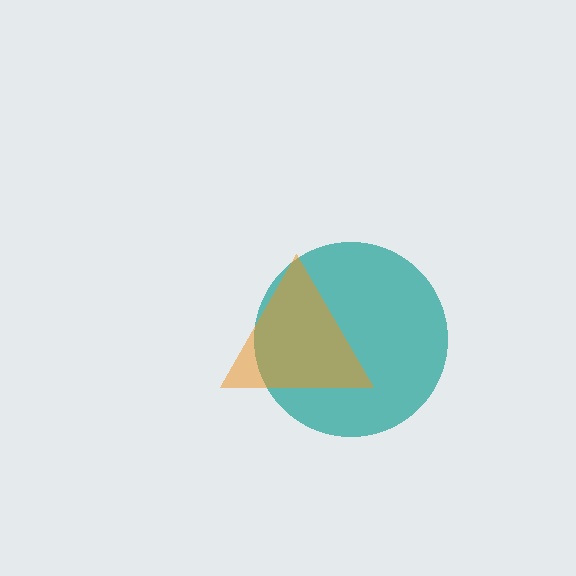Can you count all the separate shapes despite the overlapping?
Yes, there are 2 separate shapes.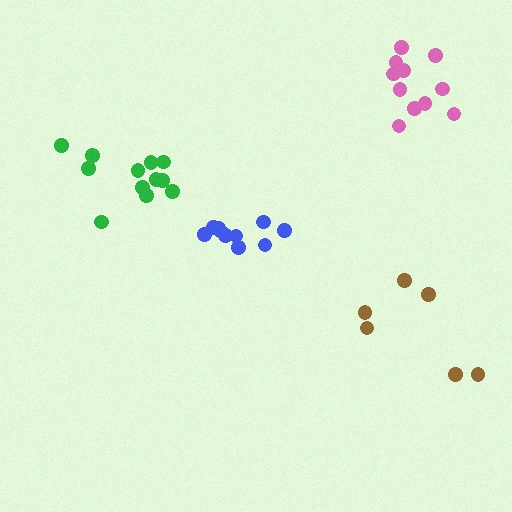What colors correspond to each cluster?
The clusters are colored: pink, blue, brown, green.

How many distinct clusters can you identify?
There are 4 distinct clusters.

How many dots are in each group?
Group 1: 11 dots, Group 2: 10 dots, Group 3: 6 dots, Group 4: 12 dots (39 total).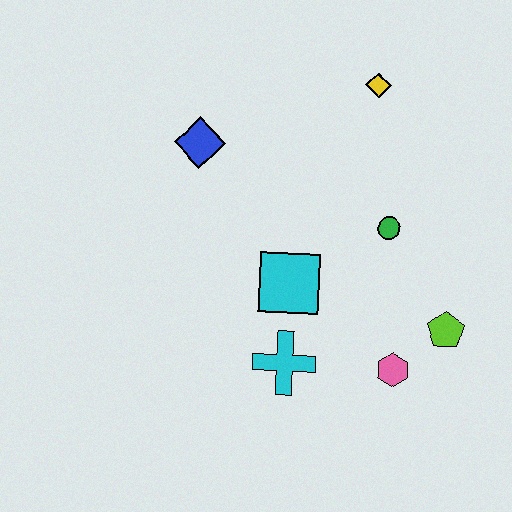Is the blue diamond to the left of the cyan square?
Yes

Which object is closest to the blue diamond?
The cyan square is closest to the blue diamond.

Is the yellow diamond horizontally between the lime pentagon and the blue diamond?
Yes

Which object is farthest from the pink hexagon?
The blue diamond is farthest from the pink hexagon.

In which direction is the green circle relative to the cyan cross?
The green circle is above the cyan cross.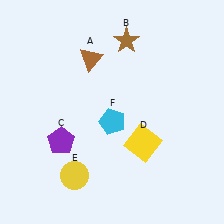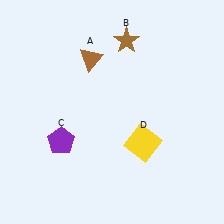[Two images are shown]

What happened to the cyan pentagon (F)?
The cyan pentagon (F) was removed in Image 2. It was in the bottom-right area of Image 1.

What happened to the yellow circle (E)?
The yellow circle (E) was removed in Image 2. It was in the bottom-left area of Image 1.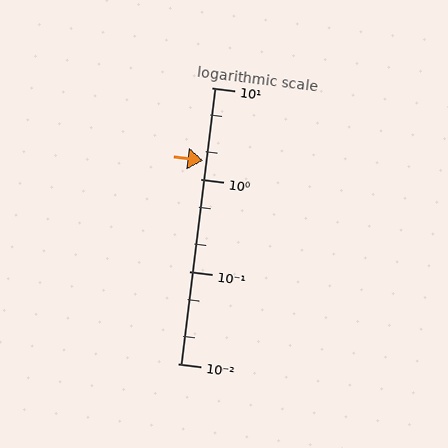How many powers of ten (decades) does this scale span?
The scale spans 3 decades, from 0.01 to 10.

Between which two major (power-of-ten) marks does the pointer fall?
The pointer is between 1 and 10.